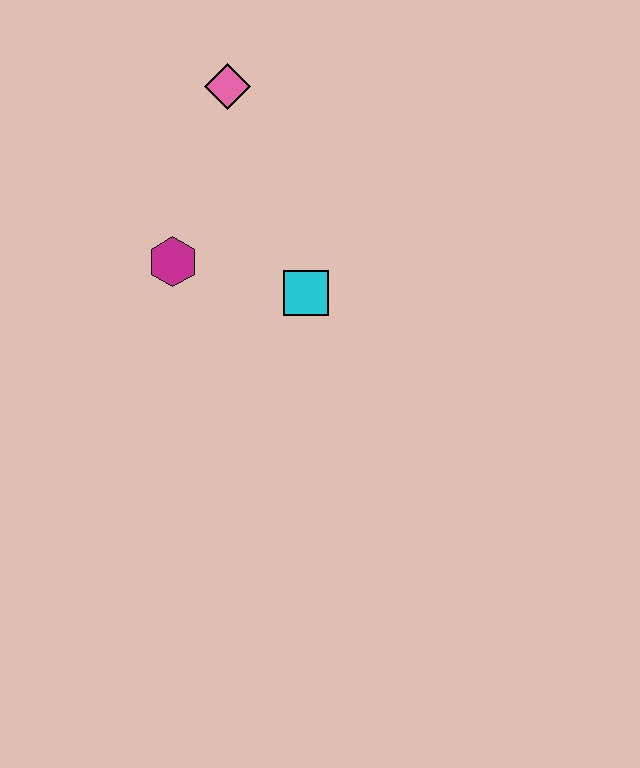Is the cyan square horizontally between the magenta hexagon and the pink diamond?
No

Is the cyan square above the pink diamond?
No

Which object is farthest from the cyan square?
The pink diamond is farthest from the cyan square.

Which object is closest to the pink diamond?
The magenta hexagon is closest to the pink diamond.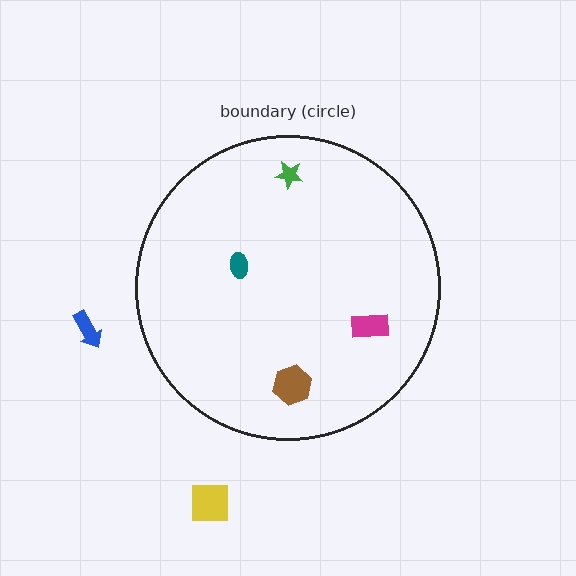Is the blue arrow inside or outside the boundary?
Outside.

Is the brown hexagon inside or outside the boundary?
Inside.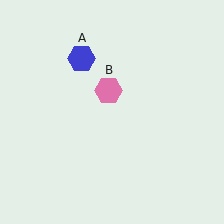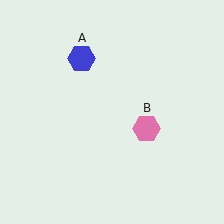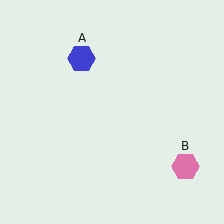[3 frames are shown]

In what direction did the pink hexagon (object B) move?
The pink hexagon (object B) moved down and to the right.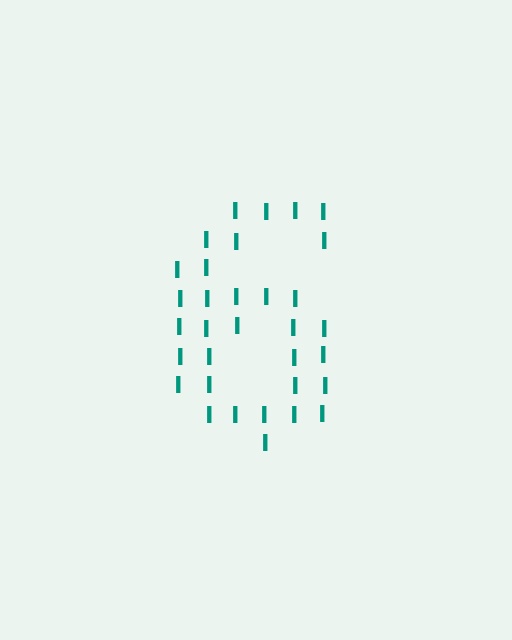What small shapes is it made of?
It is made of small letter I's.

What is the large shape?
The large shape is the digit 6.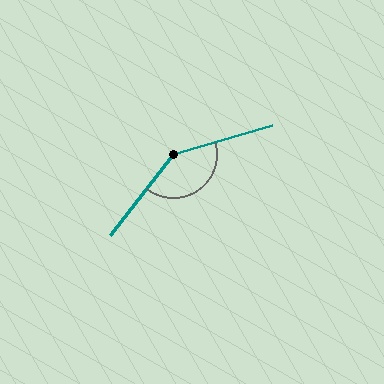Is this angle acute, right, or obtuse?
It is obtuse.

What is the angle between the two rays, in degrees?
Approximately 144 degrees.